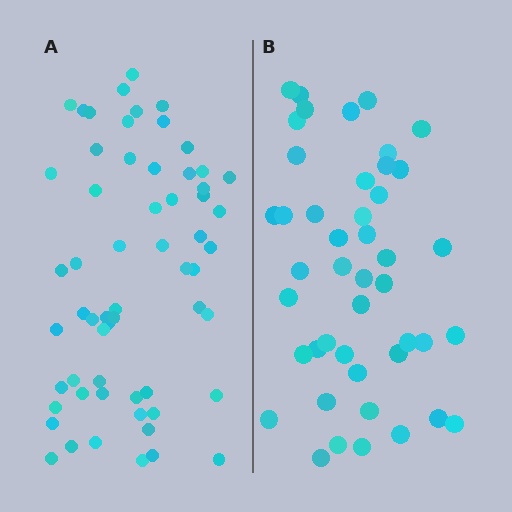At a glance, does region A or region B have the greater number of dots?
Region A (the left region) has more dots.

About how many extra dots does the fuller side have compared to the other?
Region A has approximately 15 more dots than region B.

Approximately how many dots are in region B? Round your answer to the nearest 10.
About 40 dots. (The exact count is 45, which rounds to 40.)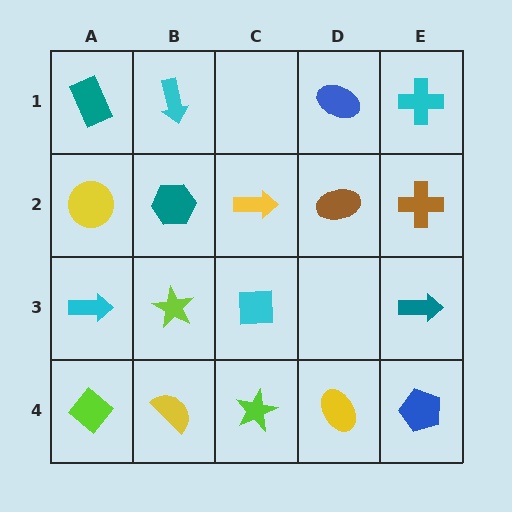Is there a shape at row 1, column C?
No, that cell is empty.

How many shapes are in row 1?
4 shapes.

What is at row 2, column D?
A brown ellipse.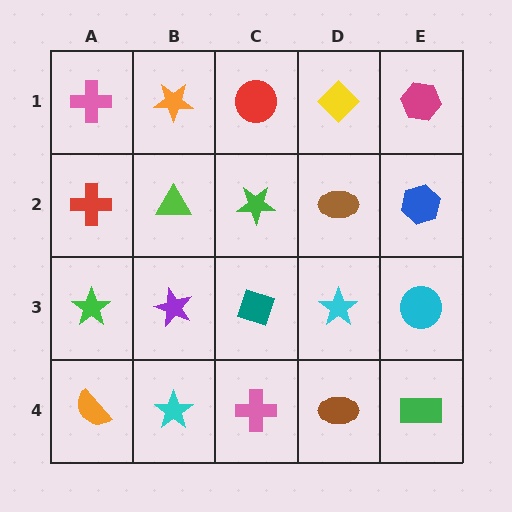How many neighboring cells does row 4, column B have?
3.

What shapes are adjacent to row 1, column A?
A red cross (row 2, column A), an orange star (row 1, column B).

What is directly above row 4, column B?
A purple star.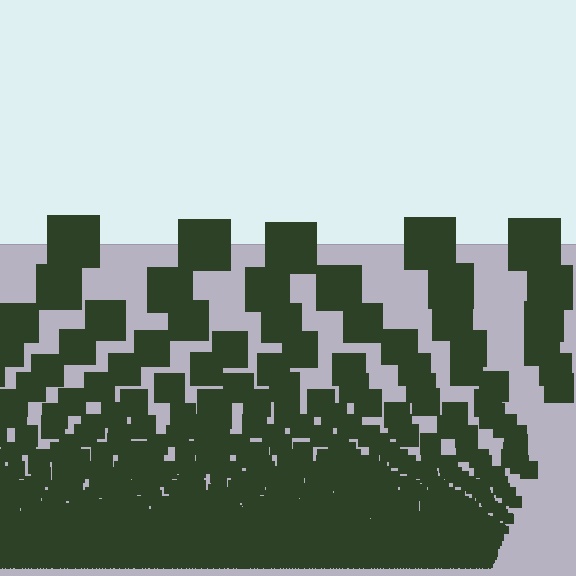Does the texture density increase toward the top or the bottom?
Density increases toward the bottom.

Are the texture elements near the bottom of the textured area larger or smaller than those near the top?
Smaller. The gradient is inverted — elements near the bottom are smaller and denser.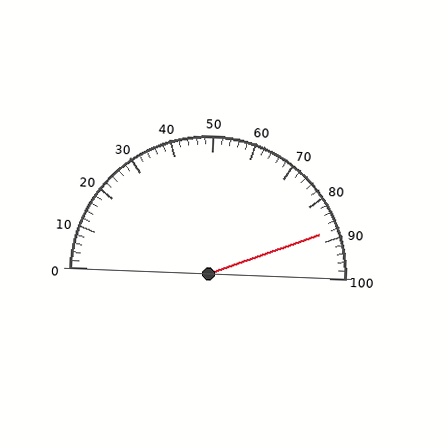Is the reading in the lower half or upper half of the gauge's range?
The reading is in the upper half of the range (0 to 100).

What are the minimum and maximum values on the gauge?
The gauge ranges from 0 to 100.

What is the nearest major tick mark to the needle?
The nearest major tick mark is 90.